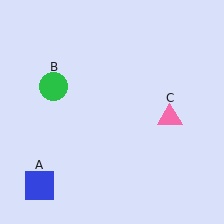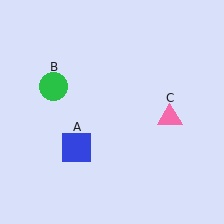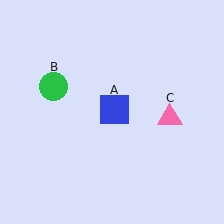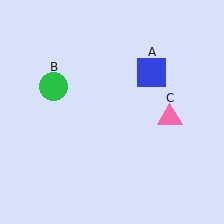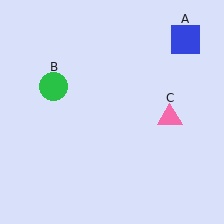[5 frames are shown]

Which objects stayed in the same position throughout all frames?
Green circle (object B) and pink triangle (object C) remained stationary.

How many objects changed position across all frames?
1 object changed position: blue square (object A).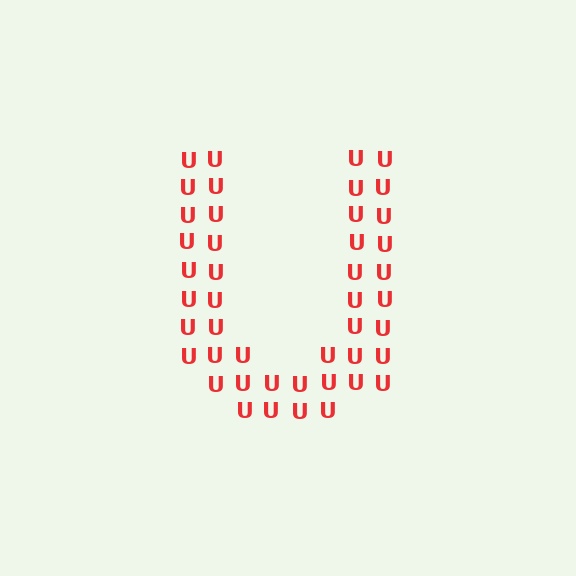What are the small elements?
The small elements are letter U's.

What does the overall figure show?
The overall figure shows the letter U.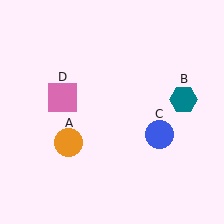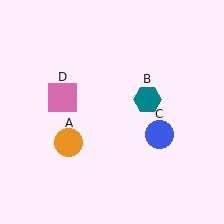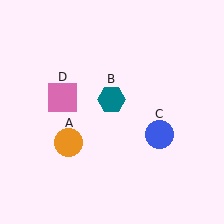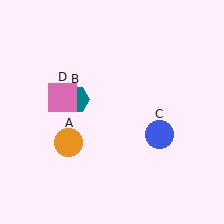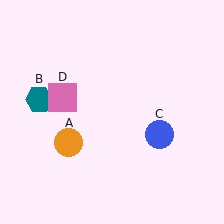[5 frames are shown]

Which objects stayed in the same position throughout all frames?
Orange circle (object A) and blue circle (object C) and pink square (object D) remained stationary.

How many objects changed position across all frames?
1 object changed position: teal hexagon (object B).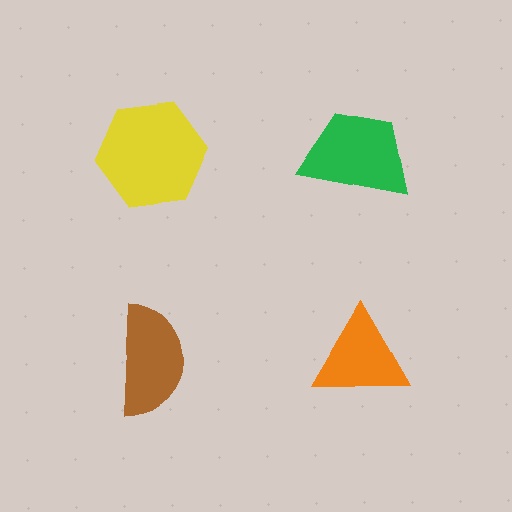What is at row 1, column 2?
A green trapezoid.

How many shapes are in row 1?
2 shapes.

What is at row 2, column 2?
An orange triangle.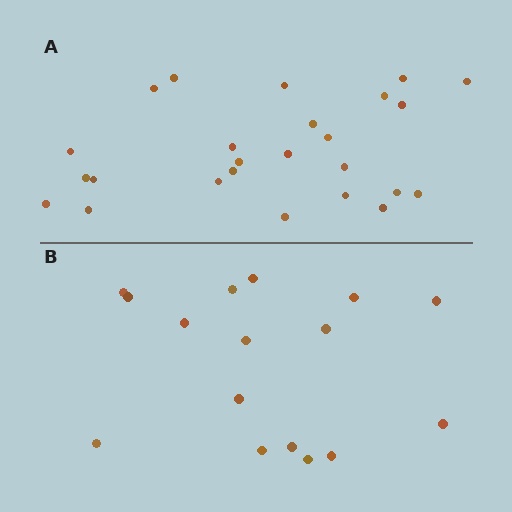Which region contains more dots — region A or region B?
Region A (the top region) has more dots.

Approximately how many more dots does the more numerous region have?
Region A has roughly 8 or so more dots than region B.